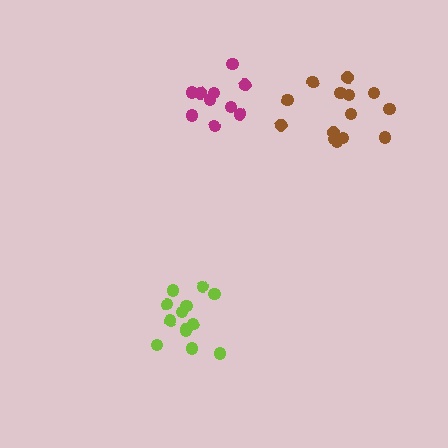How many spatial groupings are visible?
There are 3 spatial groupings.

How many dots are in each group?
Group 1: 13 dots, Group 2: 14 dots, Group 3: 10 dots (37 total).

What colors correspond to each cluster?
The clusters are colored: lime, brown, magenta.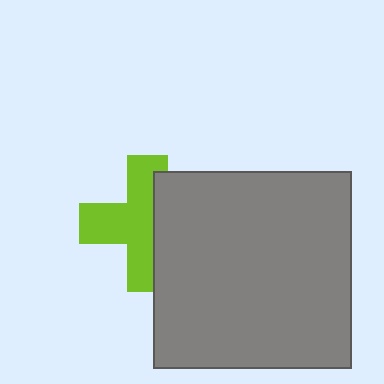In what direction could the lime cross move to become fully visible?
The lime cross could move left. That would shift it out from behind the gray square entirely.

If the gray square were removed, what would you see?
You would see the complete lime cross.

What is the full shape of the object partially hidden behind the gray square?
The partially hidden object is a lime cross.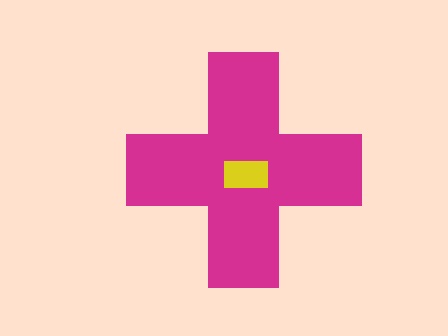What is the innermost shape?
The yellow rectangle.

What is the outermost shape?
The magenta cross.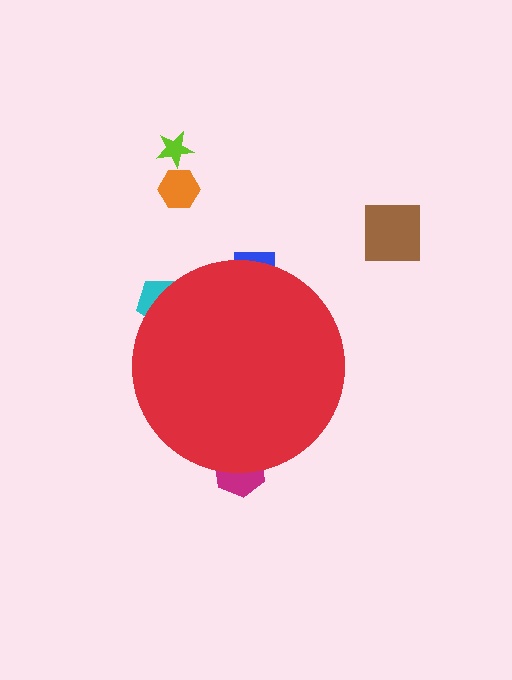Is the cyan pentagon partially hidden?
Yes, the cyan pentagon is partially hidden behind the red circle.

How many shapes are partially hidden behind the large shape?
3 shapes are partially hidden.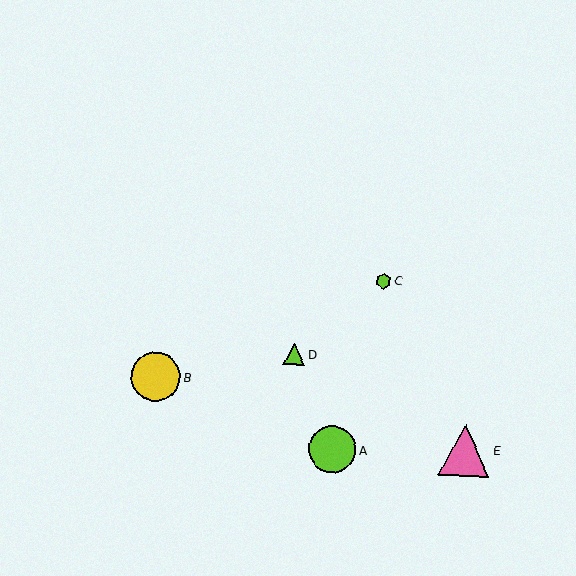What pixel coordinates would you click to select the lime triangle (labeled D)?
Click at (294, 354) to select the lime triangle D.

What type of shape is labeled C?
Shape C is a lime hexagon.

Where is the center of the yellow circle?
The center of the yellow circle is at (156, 377).